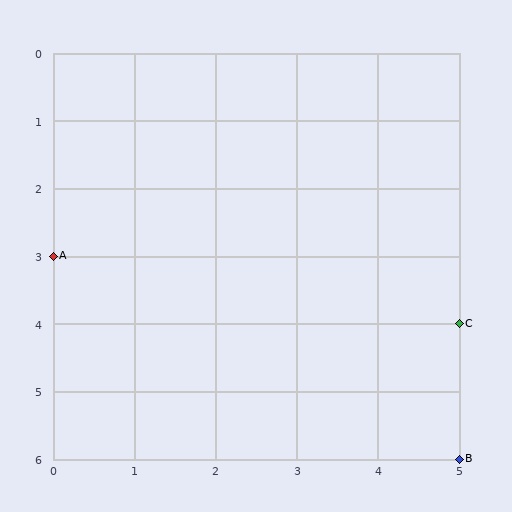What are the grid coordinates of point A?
Point A is at grid coordinates (0, 3).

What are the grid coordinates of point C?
Point C is at grid coordinates (5, 4).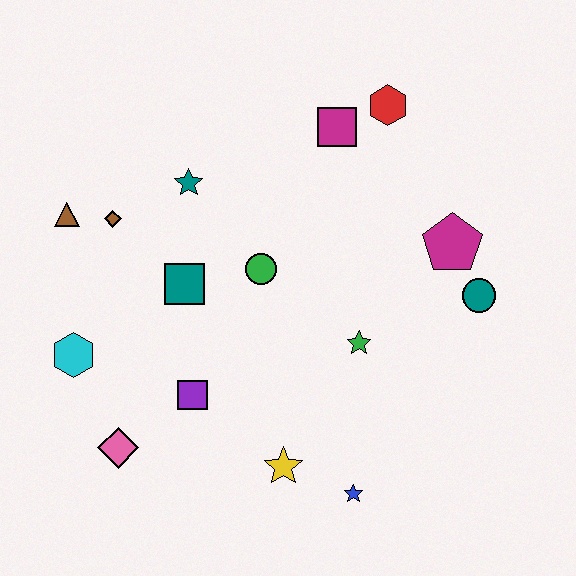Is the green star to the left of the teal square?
No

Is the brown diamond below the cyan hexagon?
No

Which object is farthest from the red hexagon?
The pink diamond is farthest from the red hexagon.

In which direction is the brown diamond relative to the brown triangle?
The brown diamond is to the right of the brown triangle.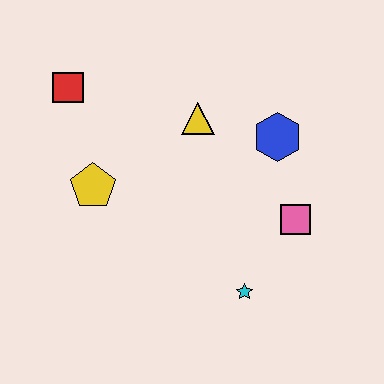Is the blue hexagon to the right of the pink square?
No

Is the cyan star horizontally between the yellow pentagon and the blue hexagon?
Yes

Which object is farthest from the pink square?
The red square is farthest from the pink square.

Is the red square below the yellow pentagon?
No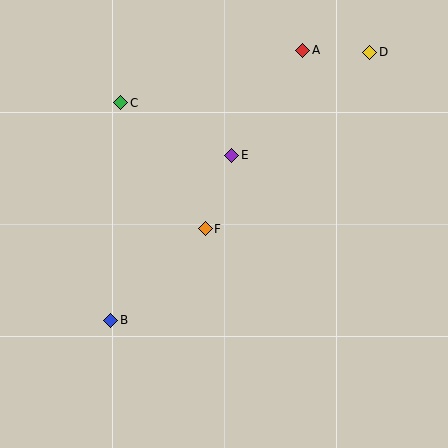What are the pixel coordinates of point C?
Point C is at (121, 103).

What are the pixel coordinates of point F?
Point F is at (205, 229).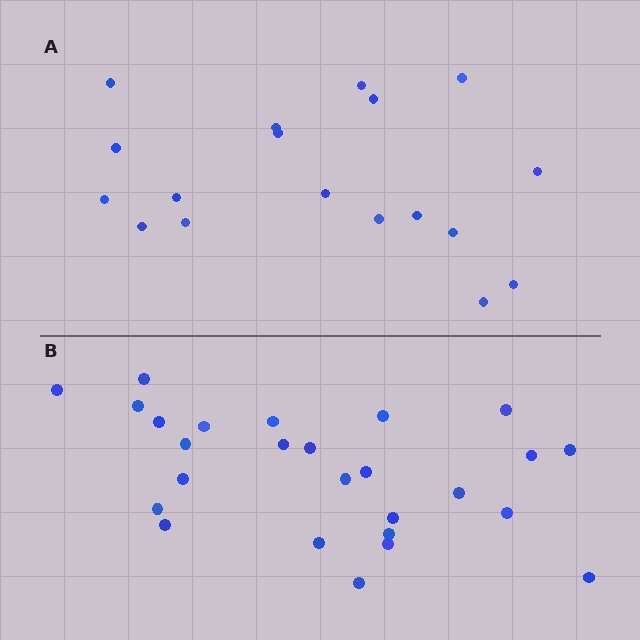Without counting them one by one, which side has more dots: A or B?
Region B (the bottom region) has more dots.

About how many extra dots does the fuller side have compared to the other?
Region B has roughly 8 or so more dots than region A.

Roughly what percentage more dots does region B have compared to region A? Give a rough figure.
About 45% more.